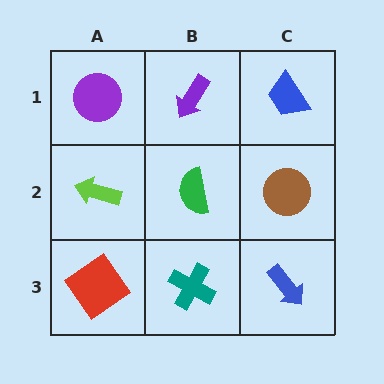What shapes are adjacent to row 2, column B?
A purple arrow (row 1, column B), a teal cross (row 3, column B), a lime arrow (row 2, column A), a brown circle (row 2, column C).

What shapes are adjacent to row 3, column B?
A green semicircle (row 2, column B), a red diamond (row 3, column A), a blue arrow (row 3, column C).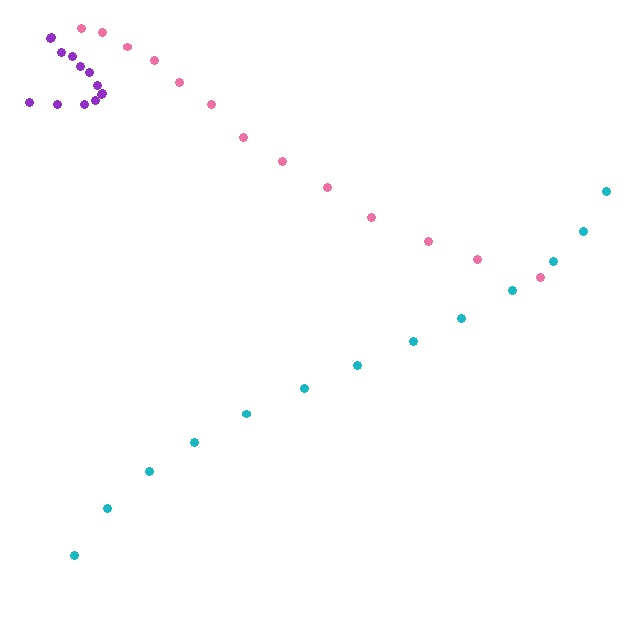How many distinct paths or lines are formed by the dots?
There are 3 distinct paths.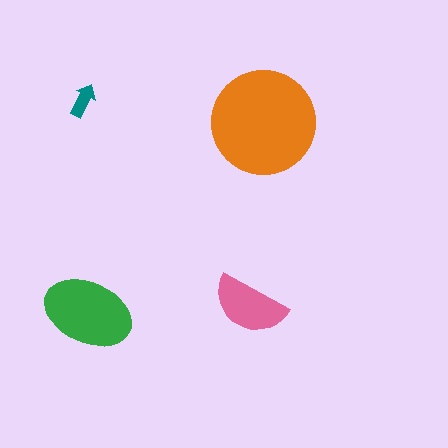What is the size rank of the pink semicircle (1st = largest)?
3rd.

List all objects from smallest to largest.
The teal arrow, the pink semicircle, the green ellipse, the orange circle.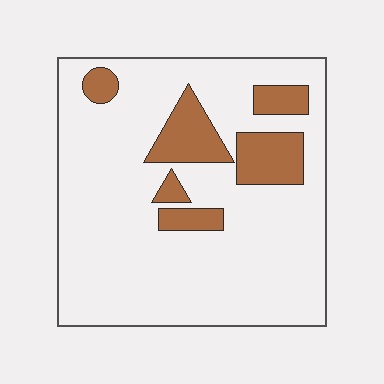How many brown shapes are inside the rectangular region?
6.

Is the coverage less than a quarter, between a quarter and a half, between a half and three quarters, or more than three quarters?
Less than a quarter.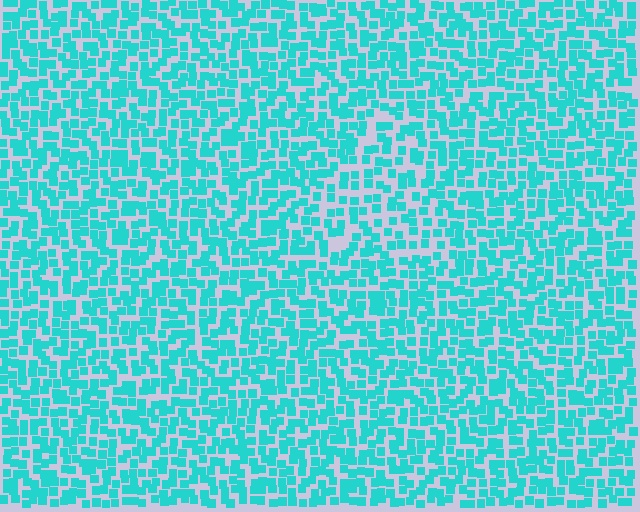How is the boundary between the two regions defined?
The boundary is defined by a change in element density (approximately 1.5x ratio). All elements are the same color, size, and shape.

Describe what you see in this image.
The image contains small cyan elements arranged at two different densities. A triangle-shaped region is visible where the elements are less densely packed than the surrounding area.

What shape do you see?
I see a triangle.